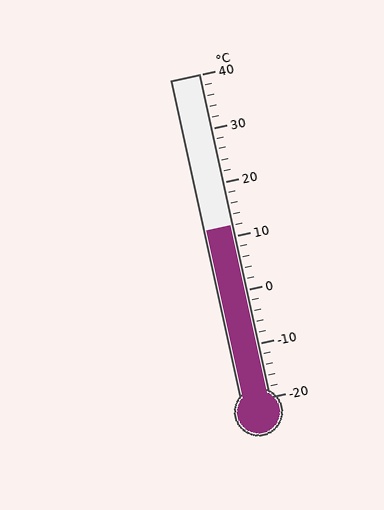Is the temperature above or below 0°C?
The temperature is above 0°C.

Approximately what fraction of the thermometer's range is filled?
The thermometer is filled to approximately 55% of its range.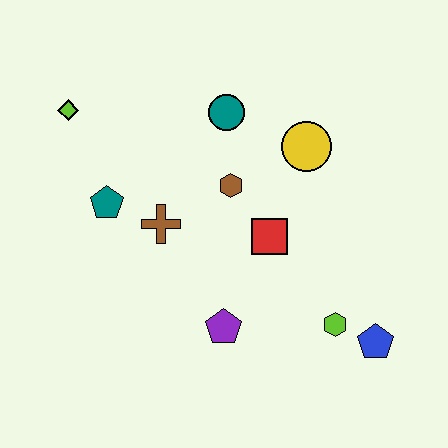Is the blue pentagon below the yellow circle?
Yes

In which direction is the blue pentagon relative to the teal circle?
The blue pentagon is below the teal circle.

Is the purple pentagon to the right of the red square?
No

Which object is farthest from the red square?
The lime diamond is farthest from the red square.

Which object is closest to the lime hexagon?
The blue pentagon is closest to the lime hexagon.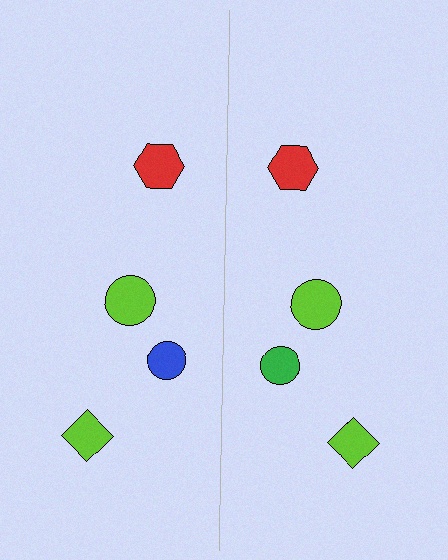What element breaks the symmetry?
The green circle on the right side breaks the symmetry — its mirror counterpart is blue.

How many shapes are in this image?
There are 8 shapes in this image.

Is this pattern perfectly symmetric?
No, the pattern is not perfectly symmetric. The green circle on the right side breaks the symmetry — its mirror counterpart is blue.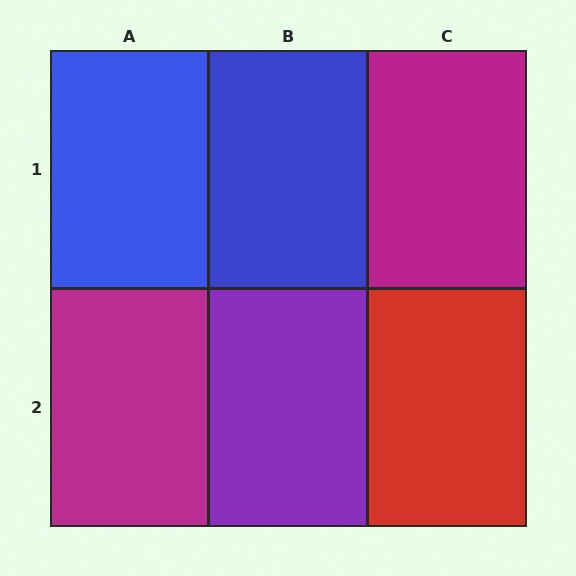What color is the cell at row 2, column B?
Purple.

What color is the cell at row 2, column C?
Red.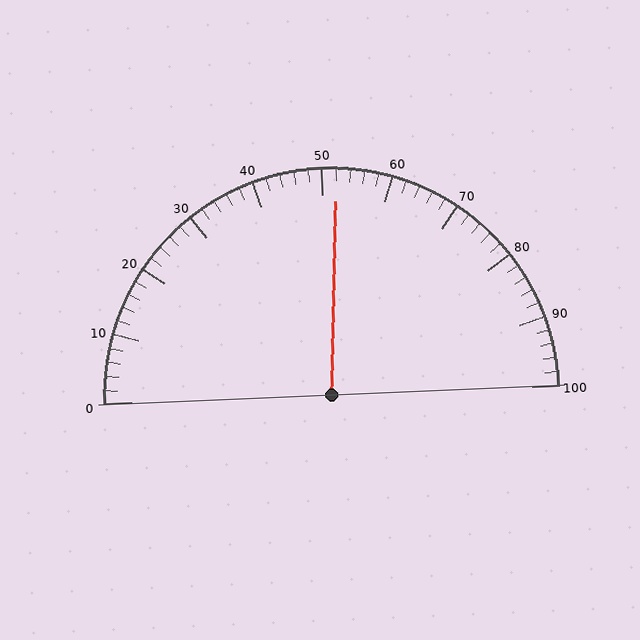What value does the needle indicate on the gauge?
The needle indicates approximately 52.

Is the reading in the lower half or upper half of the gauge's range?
The reading is in the upper half of the range (0 to 100).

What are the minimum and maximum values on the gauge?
The gauge ranges from 0 to 100.